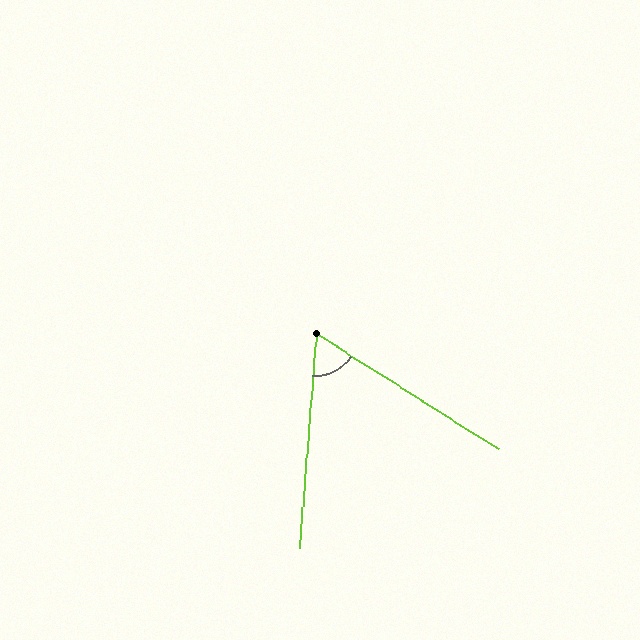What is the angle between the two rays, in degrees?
Approximately 62 degrees.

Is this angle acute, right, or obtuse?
It is acute.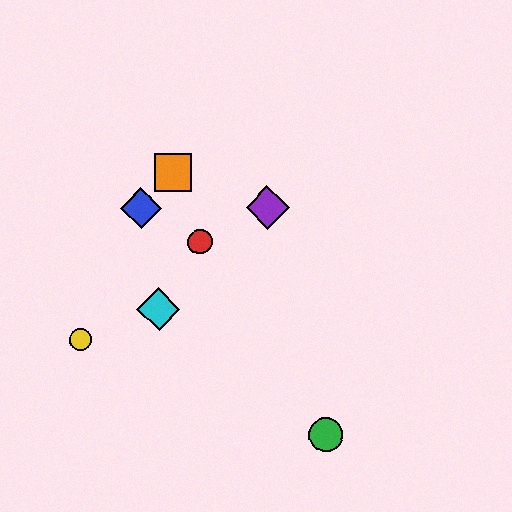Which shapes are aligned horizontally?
The blue diamond, the purple diamond are aligned horizontally.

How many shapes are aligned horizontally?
2 shapes (the blue diamond, the purple diamond) are aligned horizontally.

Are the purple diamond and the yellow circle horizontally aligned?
No, the purple diamond is at y≈207 and the yellow circle is at y≈340.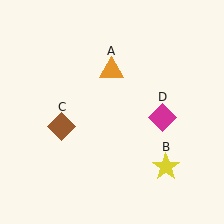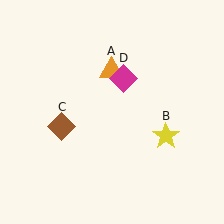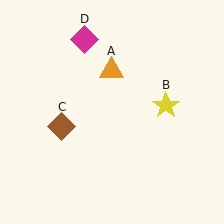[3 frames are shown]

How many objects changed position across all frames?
2 objects changed position: yellow star (object B), magenta diamond (object D).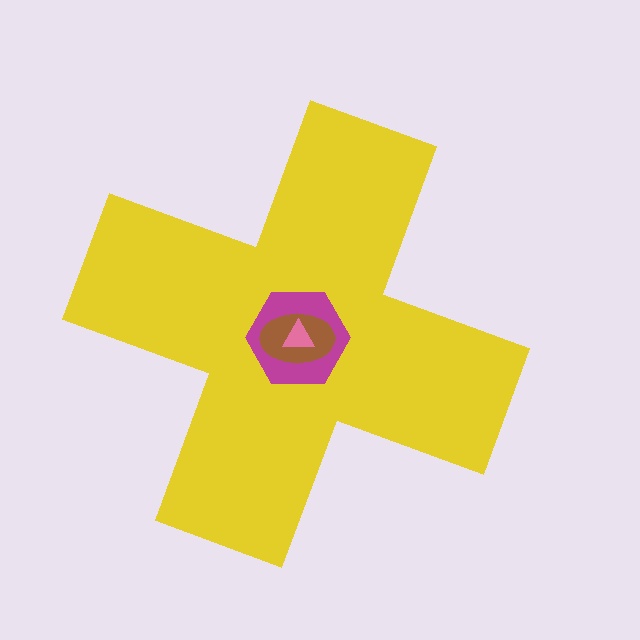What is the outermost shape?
The yellow cross.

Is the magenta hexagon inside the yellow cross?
Yes.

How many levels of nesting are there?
4.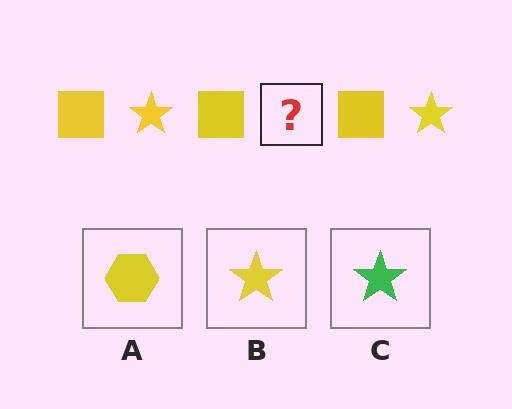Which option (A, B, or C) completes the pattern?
B.